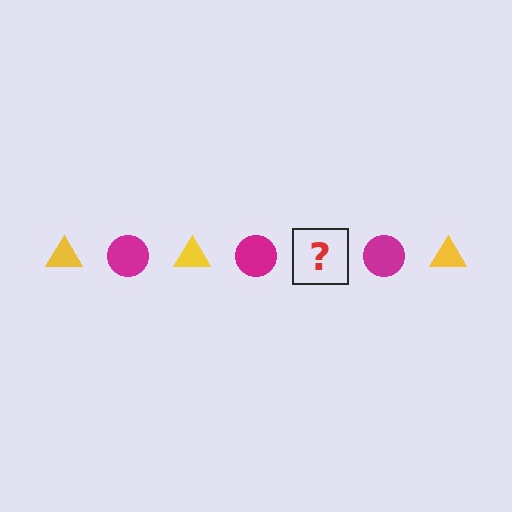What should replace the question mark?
The question mark should be replaced with a yellow triangle.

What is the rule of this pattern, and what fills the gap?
The rule is that the pattern alternates between yellow triangle and magenta circle. The gap should be filled with a yellow triangle.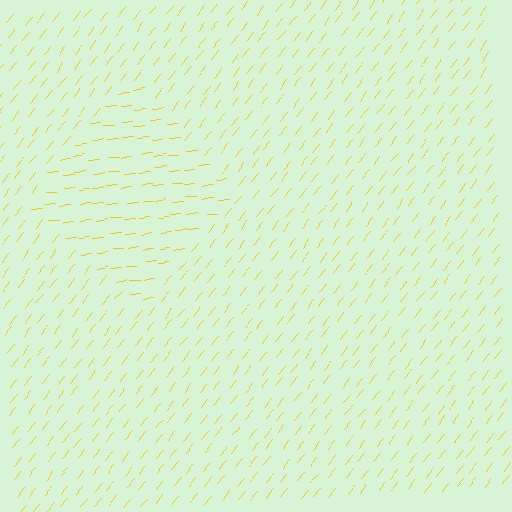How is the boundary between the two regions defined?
The boundary is defined purely by a change in line orientation (approximately 45 degrees difference). All lines are the same color and thickness.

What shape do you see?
I see a diamond.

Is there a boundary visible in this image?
Yes, there is a texture boundary formed by a change in line orientation.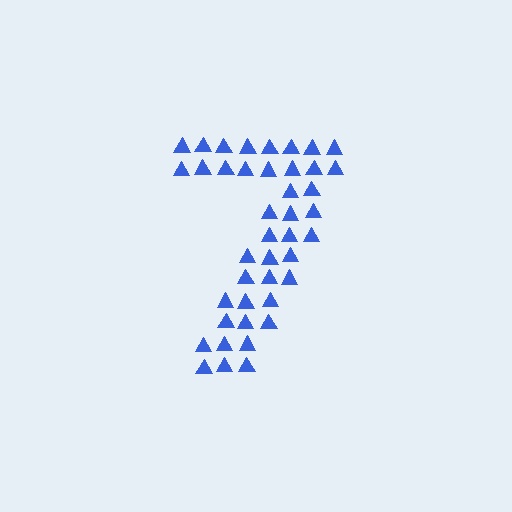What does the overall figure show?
The overall figure shows the digit 7.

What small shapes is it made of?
It is made of small triangles.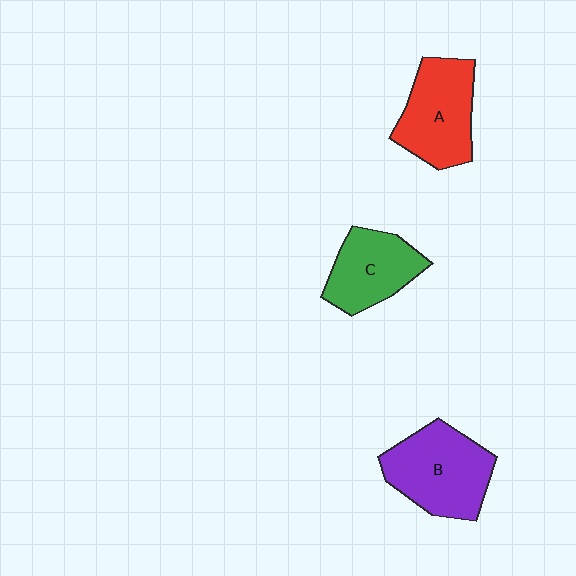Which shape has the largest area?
Shape B (purple).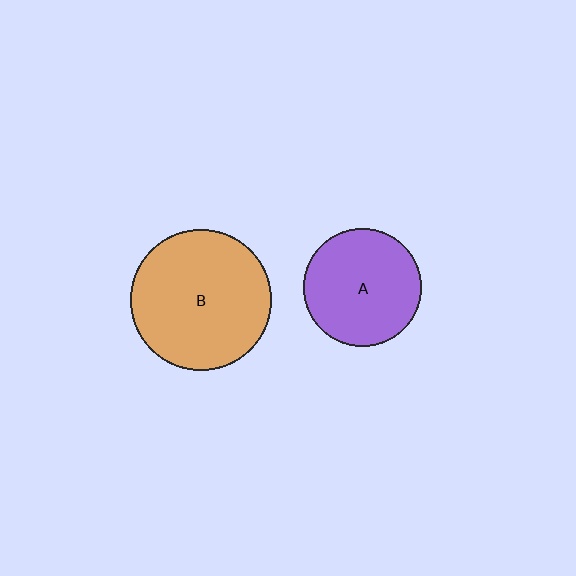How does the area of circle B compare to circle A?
Approximately 1.4 times.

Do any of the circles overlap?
No, none of the circles overlap.